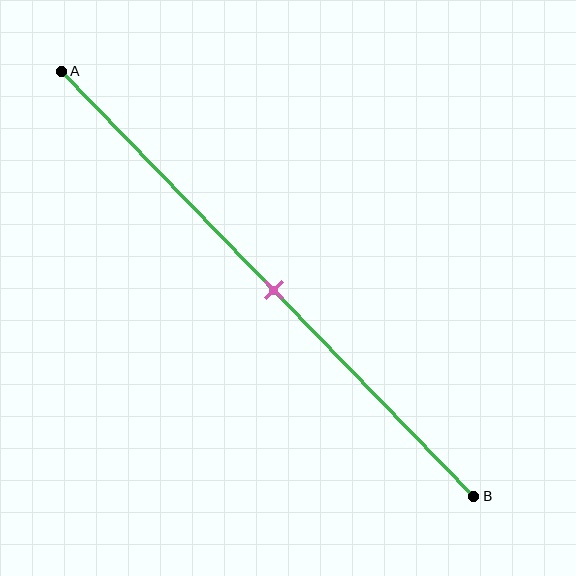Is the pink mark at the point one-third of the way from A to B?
No, the mark is at about 50% from A, not at the 33% one-third point.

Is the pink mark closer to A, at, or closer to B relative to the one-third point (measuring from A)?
The pink mark is closer to point B than the one-third point of segment AB.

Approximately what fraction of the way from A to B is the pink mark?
The pink mark is approximately 50% of the way from A to B.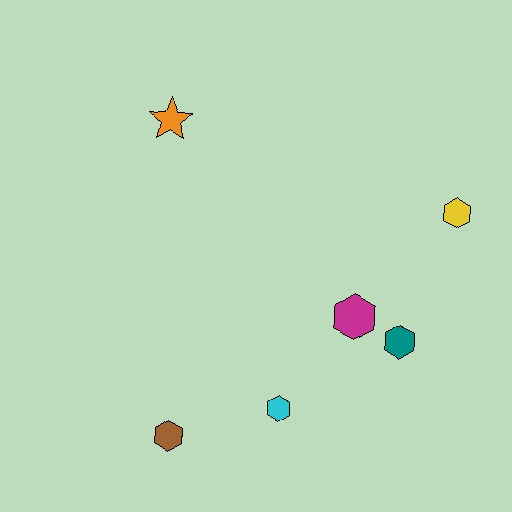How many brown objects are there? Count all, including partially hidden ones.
There is 1 brown object.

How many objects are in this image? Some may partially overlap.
There are 6 objects.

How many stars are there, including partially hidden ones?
There is 1 star.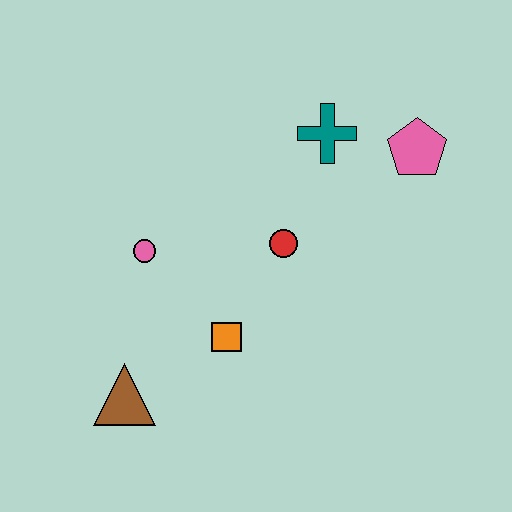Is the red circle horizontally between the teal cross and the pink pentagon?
No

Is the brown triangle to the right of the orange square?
No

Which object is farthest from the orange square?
The pink pentagon is farthest from the orange square.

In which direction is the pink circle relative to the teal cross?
The pink circle is to the left of the teal cross.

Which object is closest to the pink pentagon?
The teal cross is closest to the pink pentagon.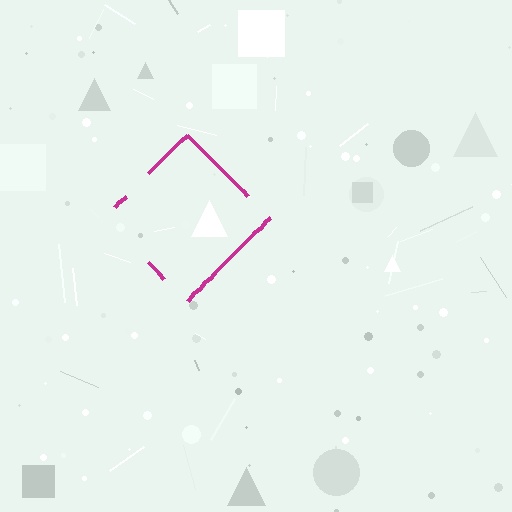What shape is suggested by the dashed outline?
The dashed outline suggests a diamond.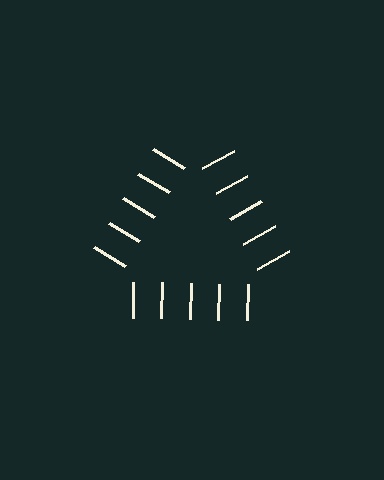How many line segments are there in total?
15 — 5 along each of the 3 edges.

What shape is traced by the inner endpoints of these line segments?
An illusory triangle — the line segments terminate on its edges but no continuous stroke is drawn.